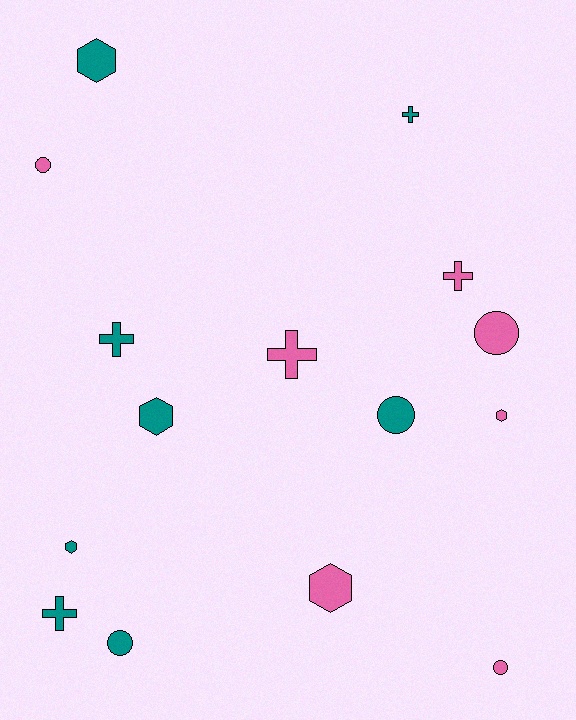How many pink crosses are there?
There are 2 pink crosses.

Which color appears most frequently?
Teal, with 8 objects.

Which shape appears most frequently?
Circle, with 5 objects.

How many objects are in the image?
There are 15 objects.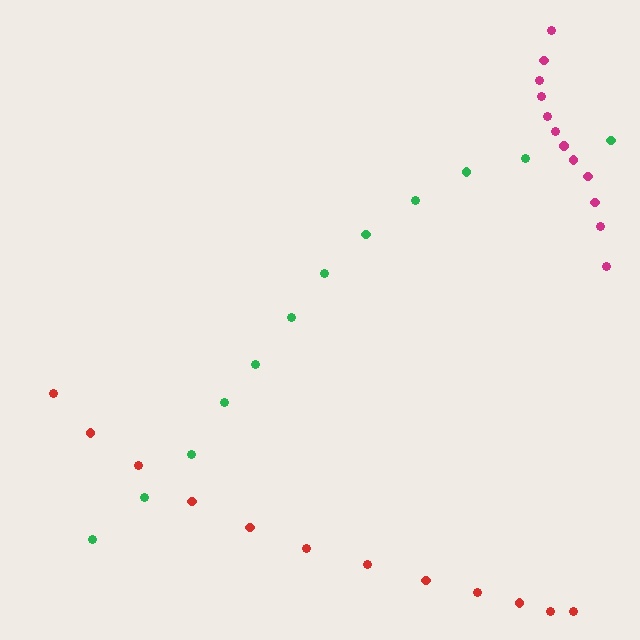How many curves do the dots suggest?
There are 3 distinct paths.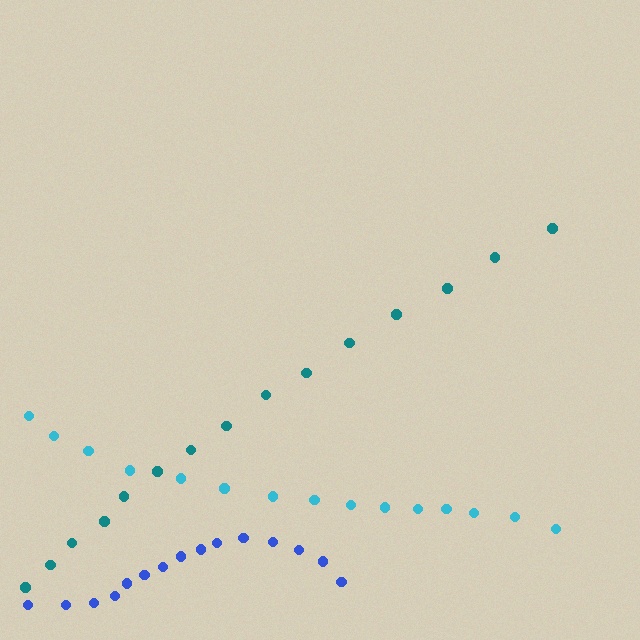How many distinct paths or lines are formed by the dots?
There are 3 distinct paths.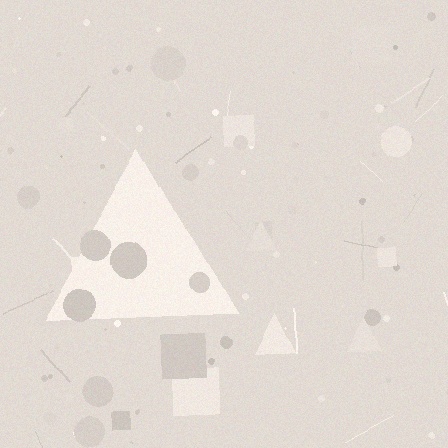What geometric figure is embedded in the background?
A triangle is embedded in the background.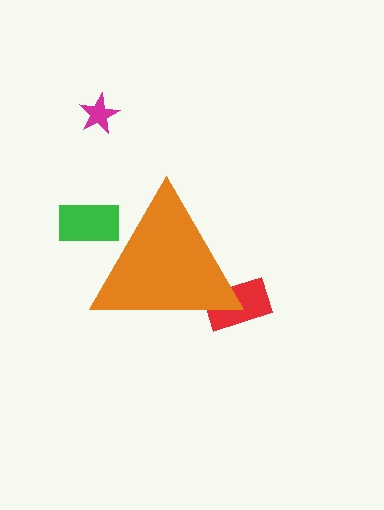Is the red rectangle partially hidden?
Yes, the red rectangle is partially hidden behind the orange triangle.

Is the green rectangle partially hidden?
Yes, the green rectangle is partially hidden behind the orange triangle.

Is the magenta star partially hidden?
No, the magenta star is fully visible.